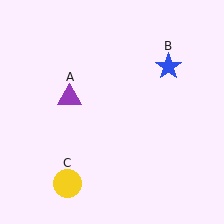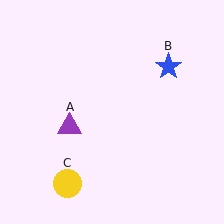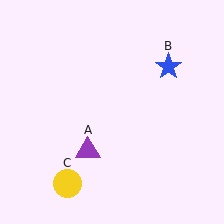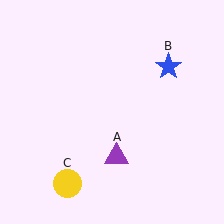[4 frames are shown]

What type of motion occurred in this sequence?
The purple triangle (object A) rotated counterclockwise around the center of the scene.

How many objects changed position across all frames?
1 object changed position: purple triangle (object A).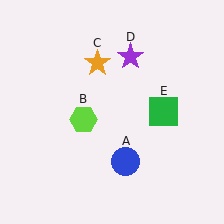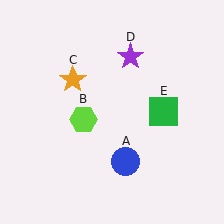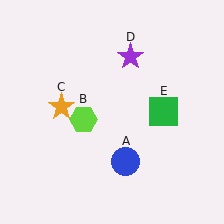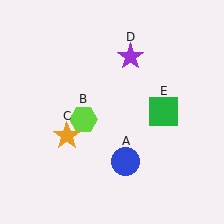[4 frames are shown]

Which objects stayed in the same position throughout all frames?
Blue circle (object A) and lime hexagon (object B) and purple star (object D) and green square (object E) remained stationary.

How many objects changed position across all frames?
1 object changed position: orange star (object C).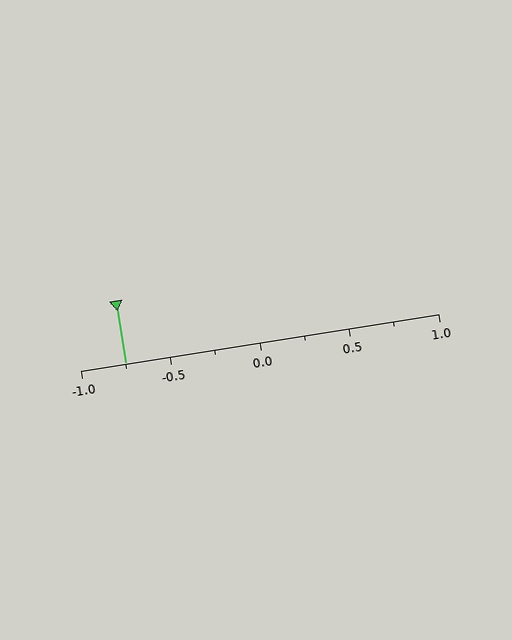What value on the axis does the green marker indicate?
The marker indicates approximately -0.75.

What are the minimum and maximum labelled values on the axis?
The axis runs from -1.0 to 1.0.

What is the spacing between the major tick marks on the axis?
The major ticks are spaced 0.5 apart.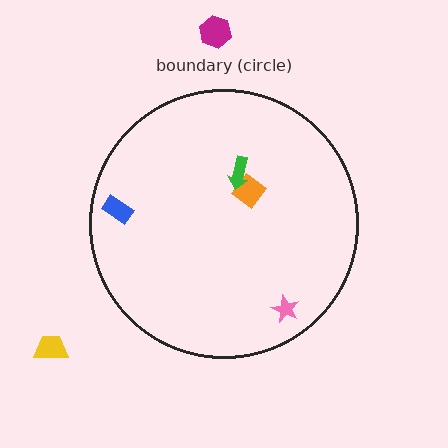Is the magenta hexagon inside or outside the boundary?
Outside.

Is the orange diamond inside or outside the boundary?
Inside.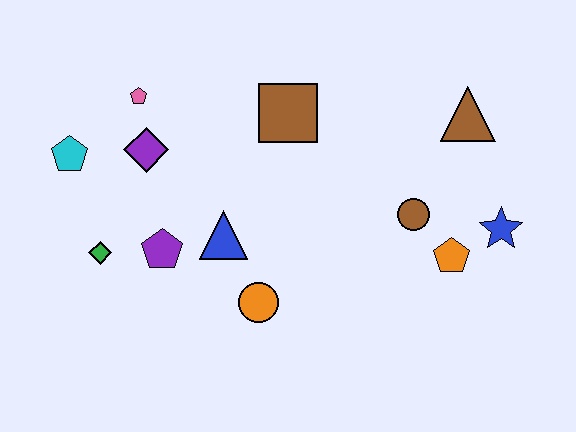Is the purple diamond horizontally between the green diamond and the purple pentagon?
Yes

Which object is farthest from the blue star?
The cyan pentagon is farthest from the blue star.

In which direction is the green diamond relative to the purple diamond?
The green diamond is below the purple diamond.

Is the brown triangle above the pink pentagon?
No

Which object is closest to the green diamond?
The purple pentagon is closest to the green diamond.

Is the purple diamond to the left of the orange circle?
Yes